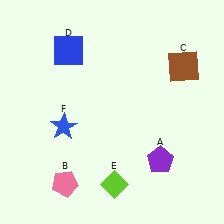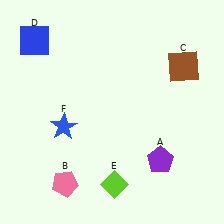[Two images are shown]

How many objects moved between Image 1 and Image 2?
1 object moved between the two images.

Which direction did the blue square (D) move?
The blue square (D) moved left.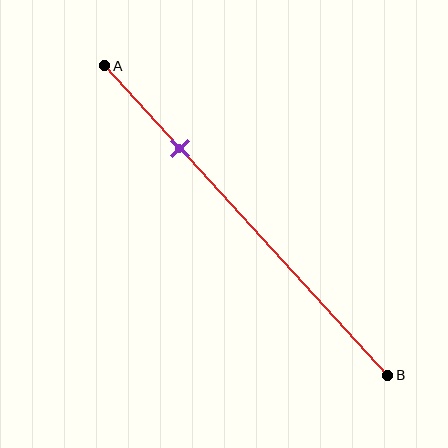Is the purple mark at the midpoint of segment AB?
No, the mark is at about 25% from A, not at the 50% midpoint.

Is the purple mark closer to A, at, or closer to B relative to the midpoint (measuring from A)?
The purple mark is closer to point A than the midpoint of segment AB.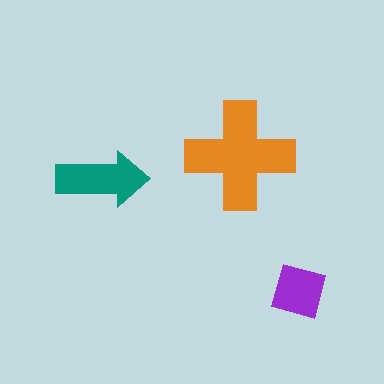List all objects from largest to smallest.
The orange cross, the teal arrow, the purple diamond.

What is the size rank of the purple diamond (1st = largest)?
3rd.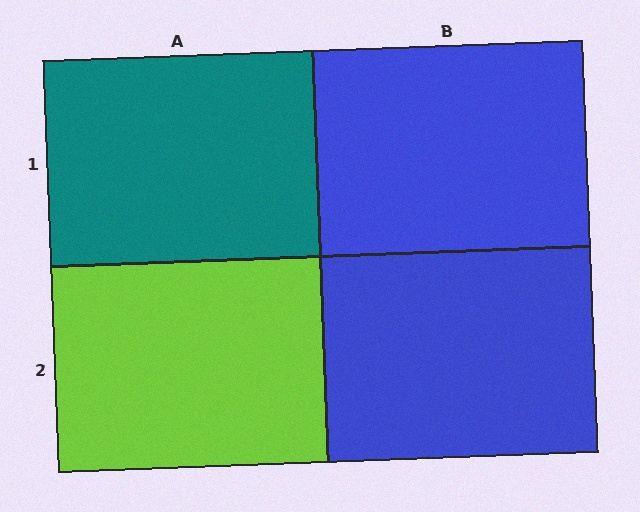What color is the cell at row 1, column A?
Teal.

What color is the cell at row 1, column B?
Blue.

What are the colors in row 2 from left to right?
Lime, blue.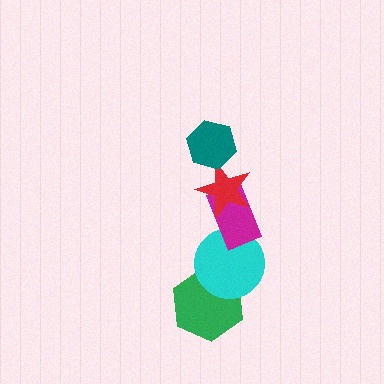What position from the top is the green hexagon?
The green hexagon is 5th from the top.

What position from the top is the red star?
The red star is 2nd from the top.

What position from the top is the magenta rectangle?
The magenta rectangle is 3rd from the top.